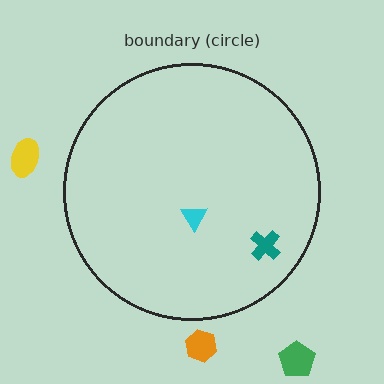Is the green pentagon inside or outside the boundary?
Outside.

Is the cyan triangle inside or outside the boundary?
Inside.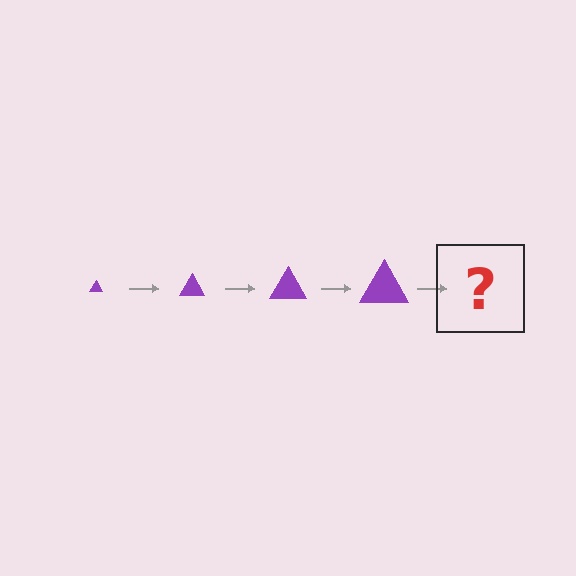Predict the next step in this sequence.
The next step is a purple triangle, larger than the previous one.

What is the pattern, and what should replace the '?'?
The pattern is that the triangle gets progressively larger each step. The '?' should be a purple triangle, larger than the previous one.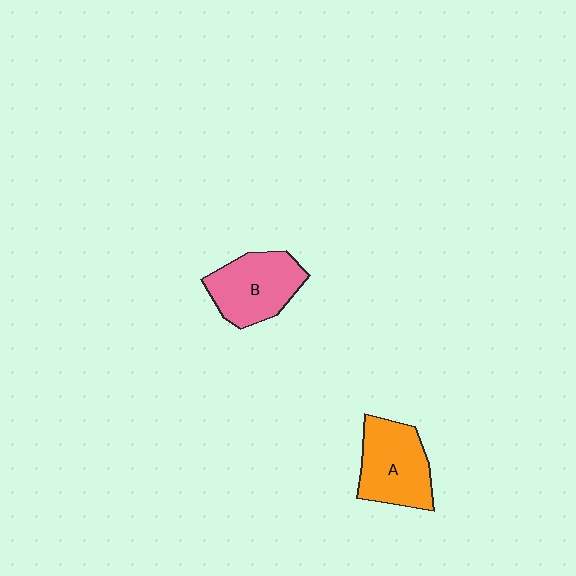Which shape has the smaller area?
Shape B (pink).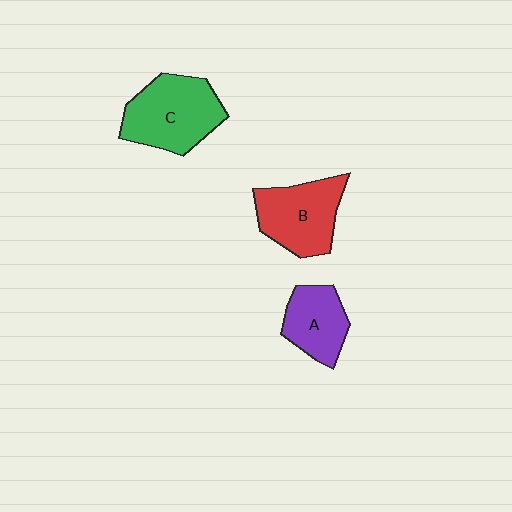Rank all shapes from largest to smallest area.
From largest to smallest: C (green), B (red), A (purple).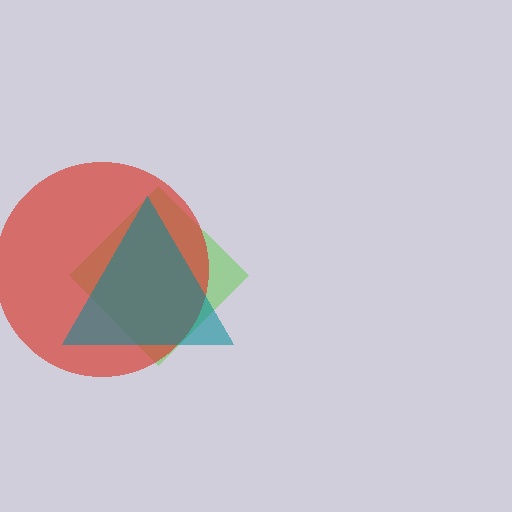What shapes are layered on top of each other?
The layered shapes are: a lime diamond, a red circle, a teal triangle.